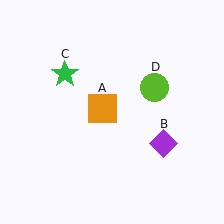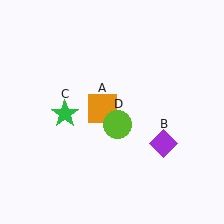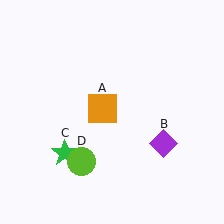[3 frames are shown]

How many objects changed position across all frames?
2 objects changed position: green star (object C), lime circle (object D).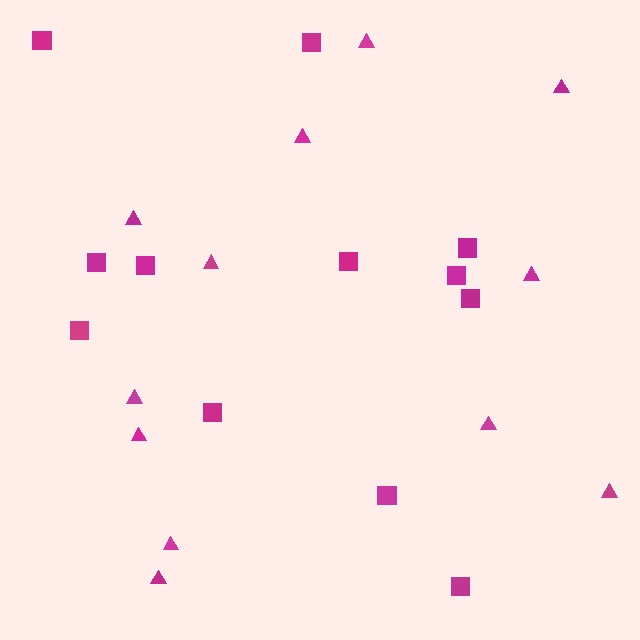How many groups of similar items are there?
There are 2 groups: one group of triangles (12) and one group of squares (12).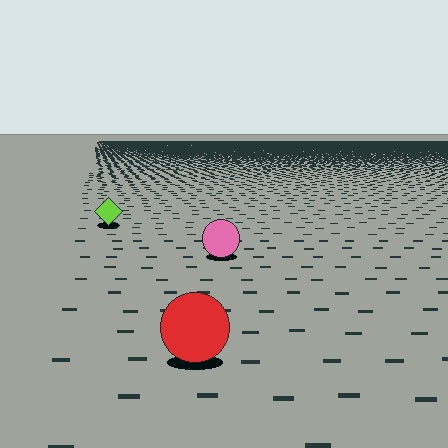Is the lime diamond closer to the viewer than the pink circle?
No. The pink circle is closer — you can tell from the texture gradient: the ground texture is coarser near it.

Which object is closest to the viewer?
The red circle is closest. The texture marks near it are larger and more spread out.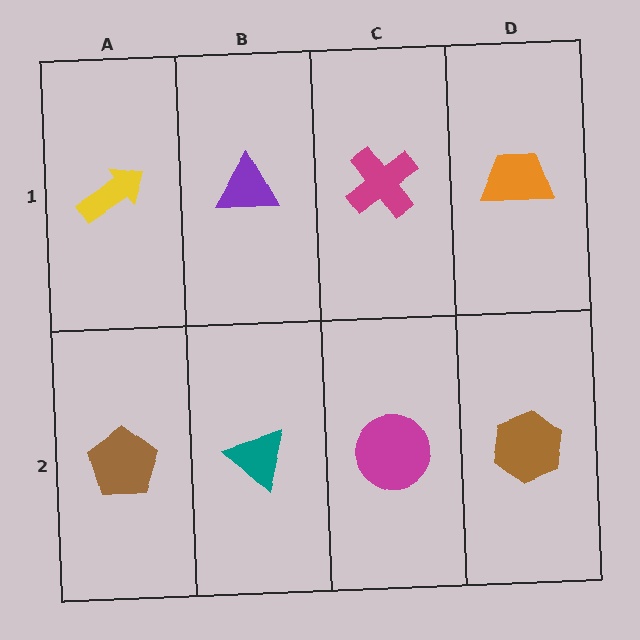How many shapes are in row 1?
4 shapes.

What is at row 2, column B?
A teal triangle.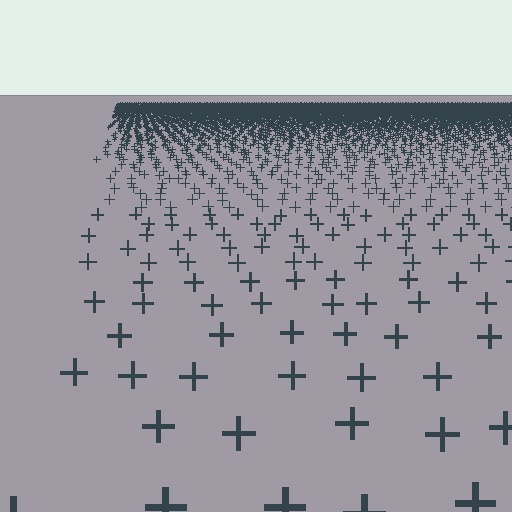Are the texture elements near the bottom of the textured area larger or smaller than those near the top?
Larger. Near the bottom, elements are closer to the viewer and appear at a bigger on-screen size.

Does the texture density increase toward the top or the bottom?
Density increases toward the top.